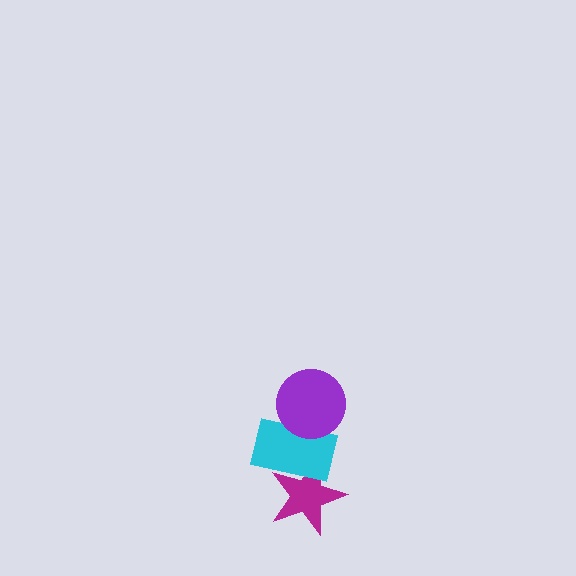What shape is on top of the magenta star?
The cyan rectangle is on top of the magenta star.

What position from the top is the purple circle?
The purple circle is 1st from the top.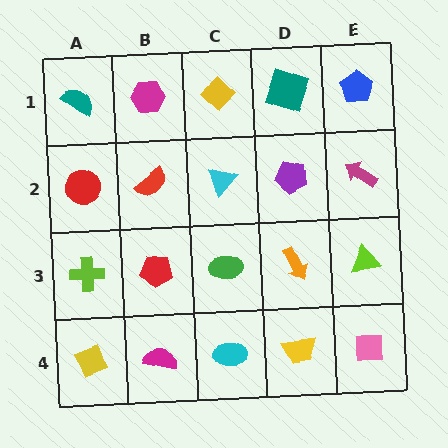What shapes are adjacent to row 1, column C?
A cyan triangle (row 2, column C), a magenta hexagon (row 1, column B), a teal square (row 1, column D).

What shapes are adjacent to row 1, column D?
A purple pentagon (row 2, column D), a yellow diamond (row 1, column C), a blue pentagon (row 1, column E).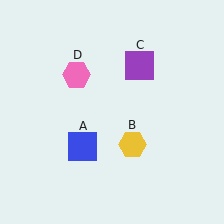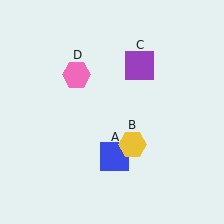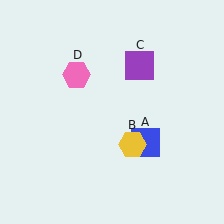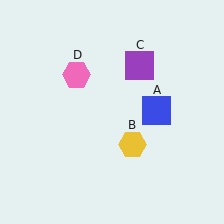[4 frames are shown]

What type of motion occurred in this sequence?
The blue square (object A) rotated counterclockwise around the center of the scene.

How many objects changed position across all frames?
1 object changed position: blue square (object A).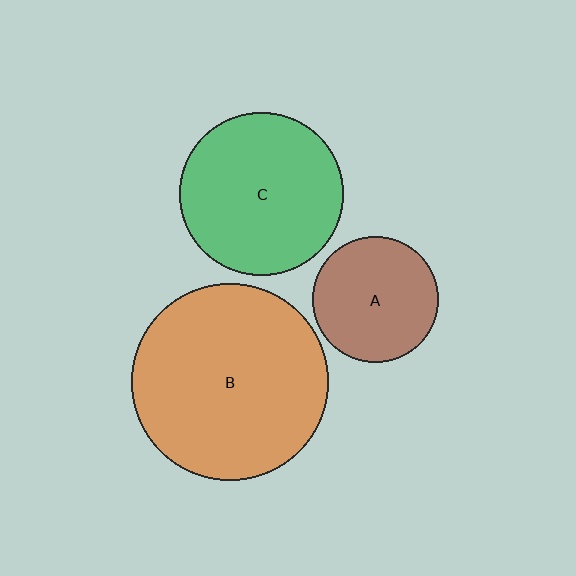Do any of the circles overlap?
No, none of the circles overlap.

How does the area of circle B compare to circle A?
Approximately 2.4 times.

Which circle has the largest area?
Circle B (orange).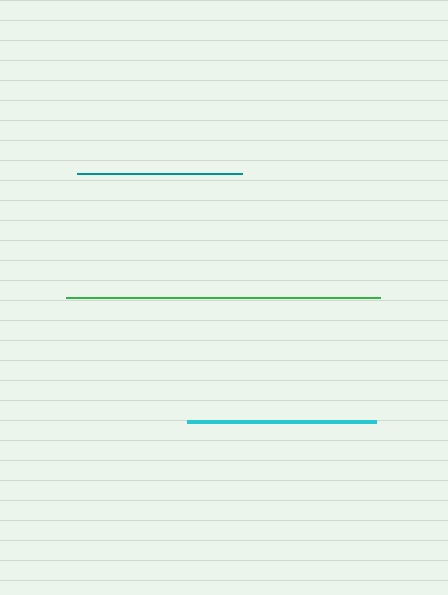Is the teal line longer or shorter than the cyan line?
The cyan line is longer than the teal line.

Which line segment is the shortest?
The teal line is the shortest at approximately 164 pixels.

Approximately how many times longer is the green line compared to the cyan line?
The green line is approximately 1.7 times the length of the cyan line.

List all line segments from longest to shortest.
From longest to shortest: green, cyan, teal.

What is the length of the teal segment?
The teal segment is approximately 164 pixels long.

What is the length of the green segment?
The green segment is approximately 313 pixels long.